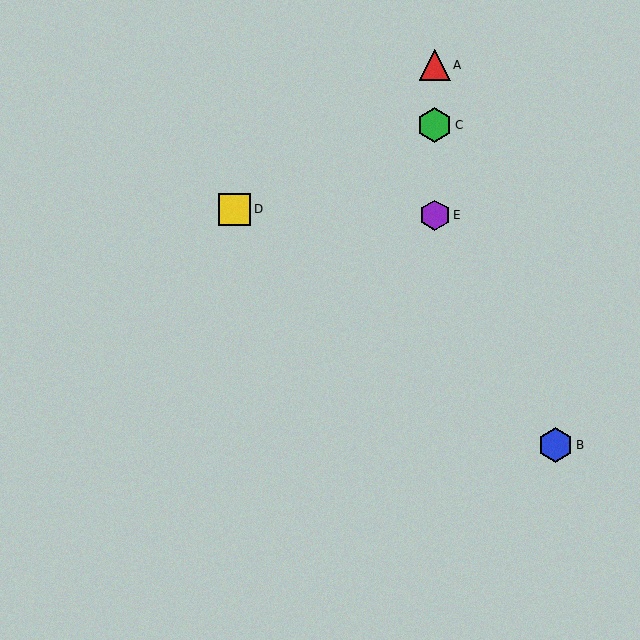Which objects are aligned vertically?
Objects A, C, E are aligned vertically.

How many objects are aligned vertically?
3 objects (A, C, E) are aligned vertically.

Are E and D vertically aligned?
No, E is at x≈435 and D is at x≈234.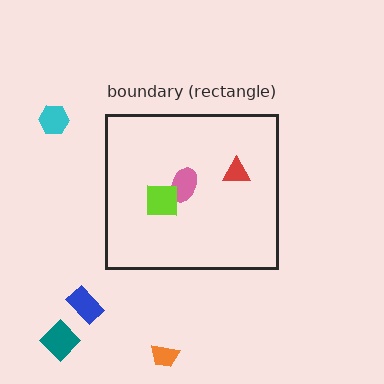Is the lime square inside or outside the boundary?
Inside.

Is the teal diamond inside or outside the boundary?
Outside.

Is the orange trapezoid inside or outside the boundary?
Outside.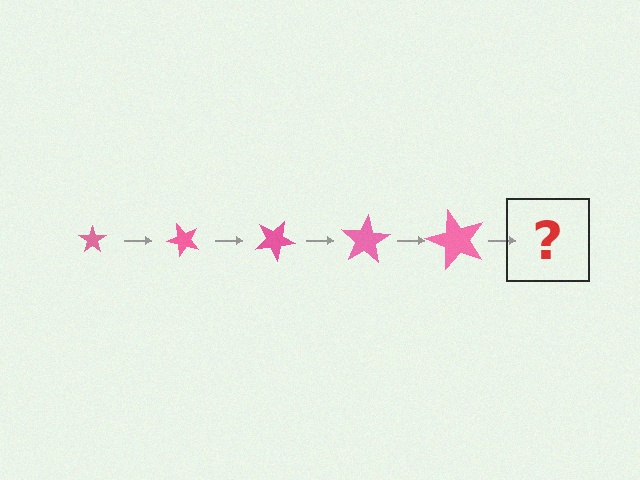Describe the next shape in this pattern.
It should be a star, larger than the previous one and rotated 250 degrees from the start.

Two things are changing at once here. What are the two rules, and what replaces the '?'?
The two rules are that the star grows larger each step and it rotates 50 degrees each step. The '?' should be a star, larger than the previous one and rotated 250 degrees from the start.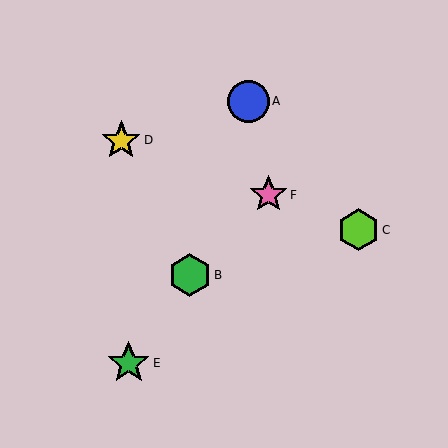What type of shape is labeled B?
Shape B is a green hexagon.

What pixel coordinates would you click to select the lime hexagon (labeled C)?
Click at (359, 230) to select the lime hexagon C.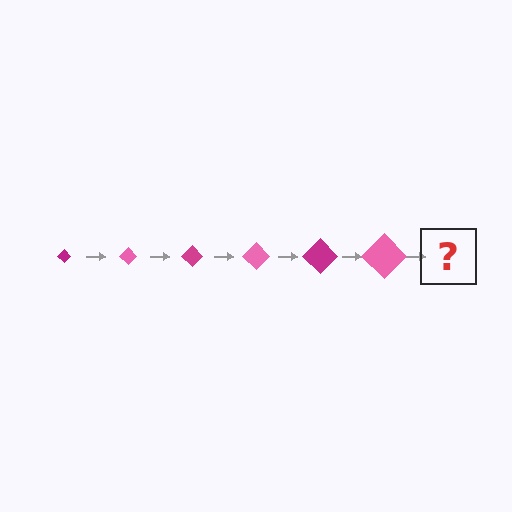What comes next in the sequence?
The next element should be a magenta diamond, larger than the previous one.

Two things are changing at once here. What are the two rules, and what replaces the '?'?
The two rules are that the diamond grows larger each step and the color cycles through magenta and pink. The '?' should be a magenta diamond, larger than the previous one.